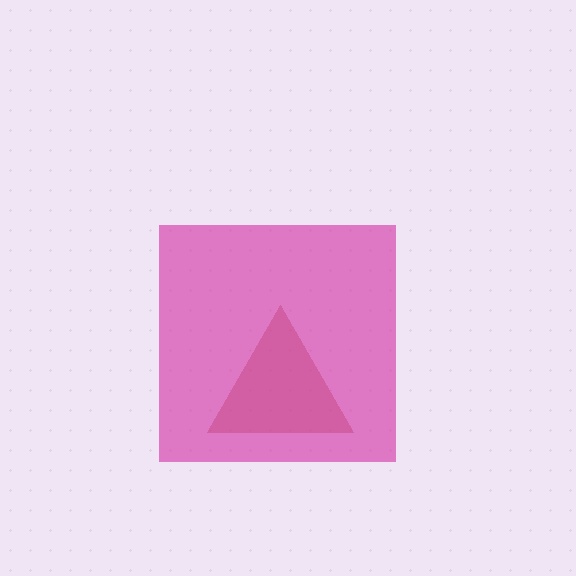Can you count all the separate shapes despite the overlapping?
Yes, there are 2 separate shapes.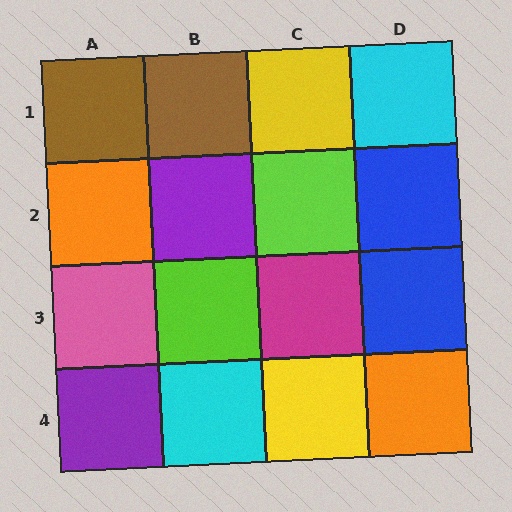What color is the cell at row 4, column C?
Yellow.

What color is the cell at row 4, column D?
Orange.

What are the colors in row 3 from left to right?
Pink, lime, magenta, blue.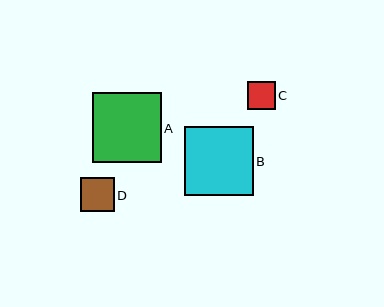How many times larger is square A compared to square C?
Square A is approximately 2.5 times the size of square C.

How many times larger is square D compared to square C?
Square D is approximately 1.2 times the size of square C.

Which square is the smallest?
Square C is the smallest with a size of approximately 28 pixels.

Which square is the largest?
Square B is the largest with a size of approximately 69 pixels.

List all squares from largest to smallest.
From largest to smallest: B, A, D, C.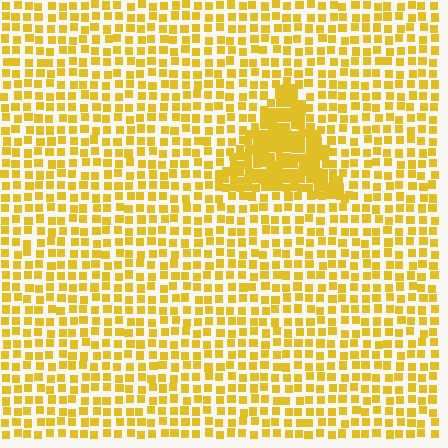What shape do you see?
I see a triangle.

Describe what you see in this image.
The image contains small yellow elements arranged at two different densities. A triangle-shaped region is visible where the elements are more densely packed than the surrounding area.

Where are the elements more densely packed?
The elements are more densely packed inside the triangle boundary.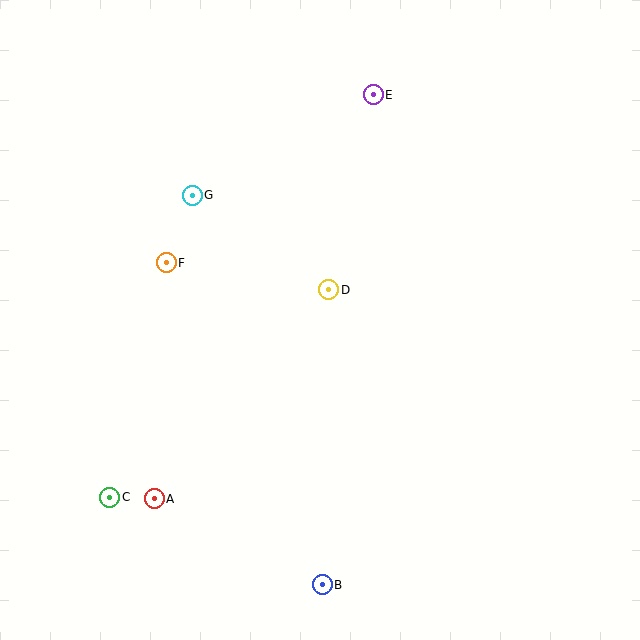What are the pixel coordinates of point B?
Point B is at (322, 585).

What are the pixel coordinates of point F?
Point F is at (166, 263).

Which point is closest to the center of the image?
Point D at (329, 290) is closest to the center.